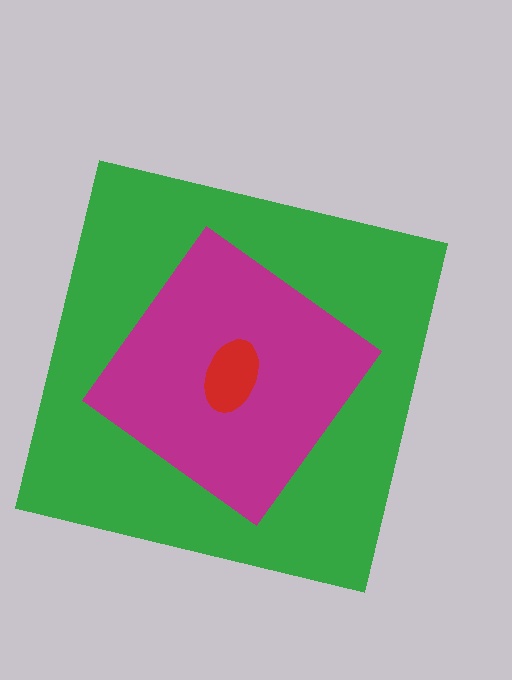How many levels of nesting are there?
3.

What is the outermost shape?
The green square.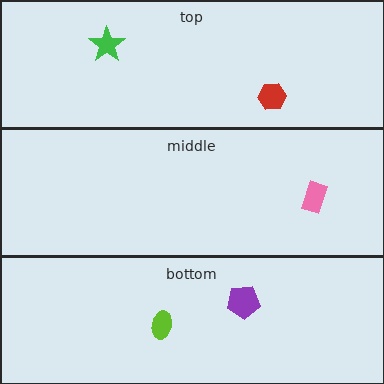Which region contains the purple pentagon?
The bottom region.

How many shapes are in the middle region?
1.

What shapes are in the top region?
The green star, the red hexagon.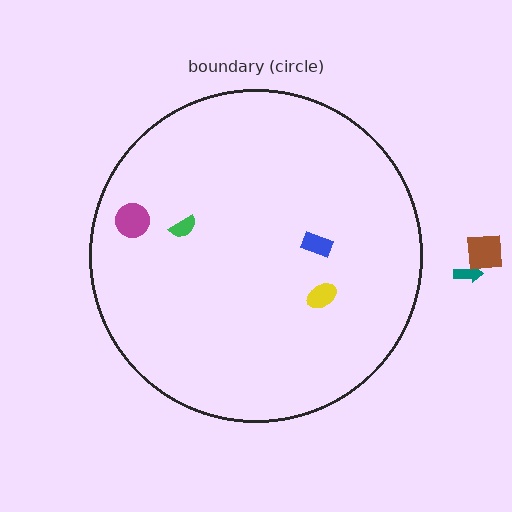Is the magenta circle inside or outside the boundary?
Inside.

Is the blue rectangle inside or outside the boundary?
Inside.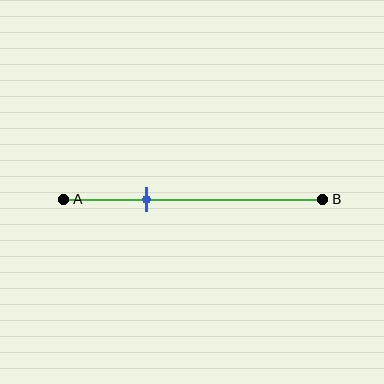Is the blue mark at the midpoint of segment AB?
No, the mark is at about 30% from A, not at the 50% midpoint.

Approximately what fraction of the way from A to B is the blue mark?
The blue mark is approximately 30% of the way from A to B.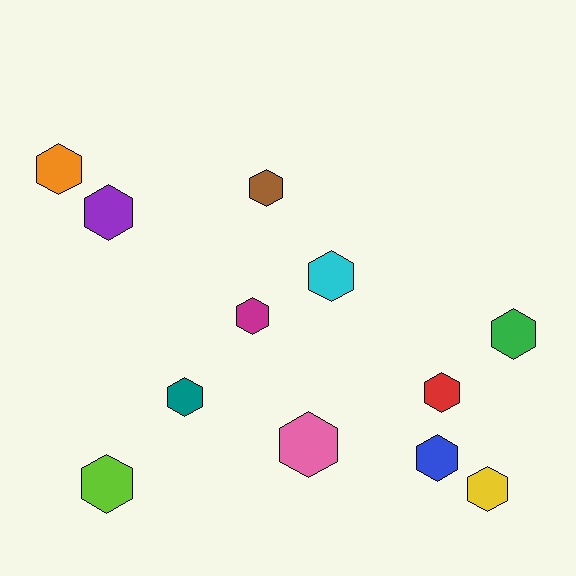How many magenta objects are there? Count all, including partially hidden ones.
There is 1 magenta object.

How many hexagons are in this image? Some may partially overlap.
There are 12 hexagons.